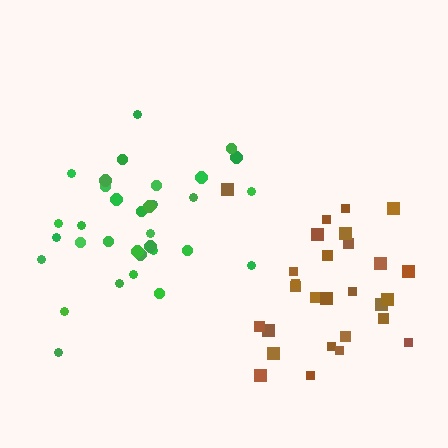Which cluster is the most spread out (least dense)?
Brown.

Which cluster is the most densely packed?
Green.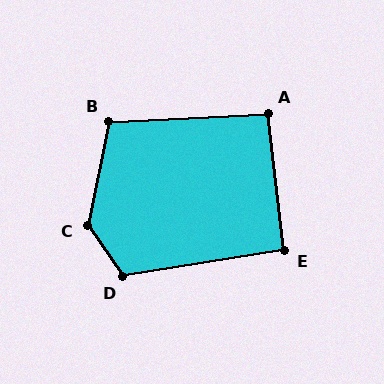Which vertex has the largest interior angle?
C, at approximately 134 degrees.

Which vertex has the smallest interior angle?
E, at approximately 92 degrees.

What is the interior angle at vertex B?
Approximately 104 degrees (obtuse).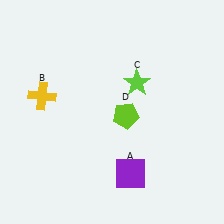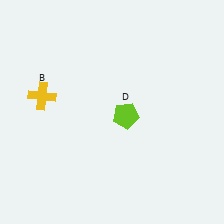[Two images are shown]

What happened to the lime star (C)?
The lime star (C) was removed in Image 2. It was in the top-right area of Image 1.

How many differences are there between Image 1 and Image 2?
There are 2 differences between the two images.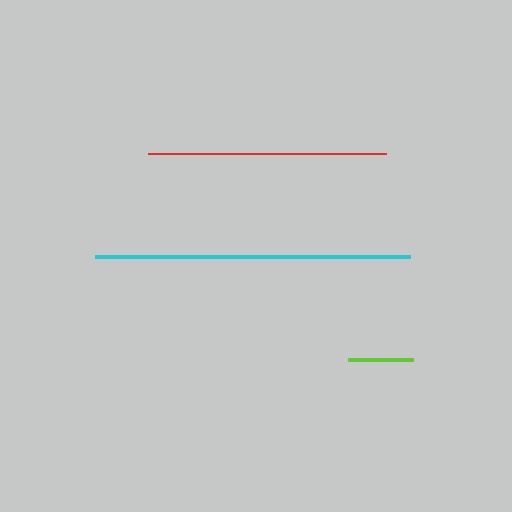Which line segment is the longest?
The cyan line is the longest at approximately 315 pixels.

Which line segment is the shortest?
The lime line is the shortest at approximately 64 pixels.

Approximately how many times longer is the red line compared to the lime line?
The red line is approximately 3.7 times the length of the lime line.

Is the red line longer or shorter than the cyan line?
The cyan line is longer than the red line.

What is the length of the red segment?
The red segment is approximately 238 pixels long.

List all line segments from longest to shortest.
From longest to shortest: cyan, red, lime.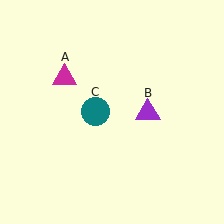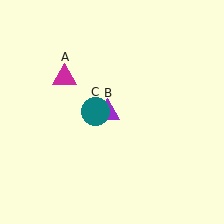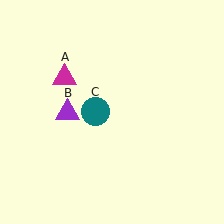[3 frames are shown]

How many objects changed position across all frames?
1 object changed position: purple triangle (object B).